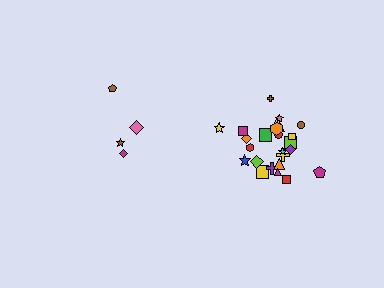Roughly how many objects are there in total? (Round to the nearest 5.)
Roughly 30 objects in total.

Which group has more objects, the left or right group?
The right group.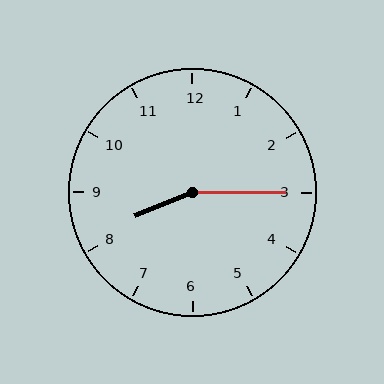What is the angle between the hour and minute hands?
Approximately 158 degrees.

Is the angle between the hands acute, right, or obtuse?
It is obtuse.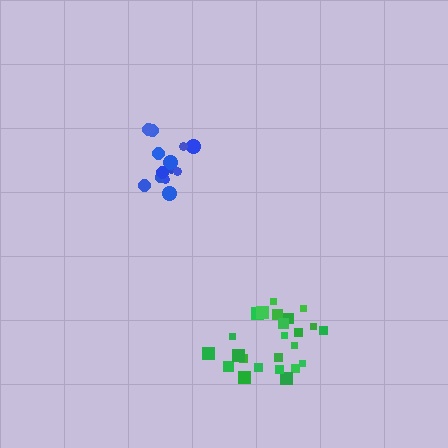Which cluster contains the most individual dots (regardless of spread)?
Green (24).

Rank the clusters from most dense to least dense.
green, blue.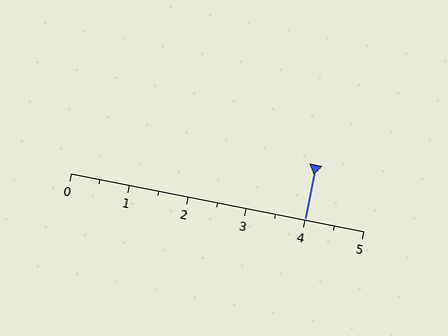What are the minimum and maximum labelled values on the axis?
The axis runs from 0 to 5.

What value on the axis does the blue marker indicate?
The marker indicates approximately 4.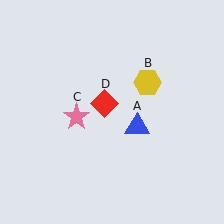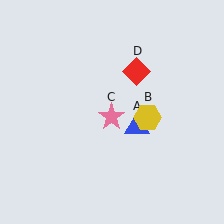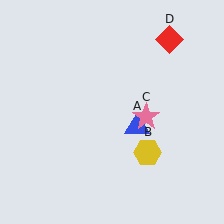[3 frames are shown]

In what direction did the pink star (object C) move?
The pink star (object C) moved right.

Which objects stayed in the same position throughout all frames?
Blue triangle (object A) remained stationary.